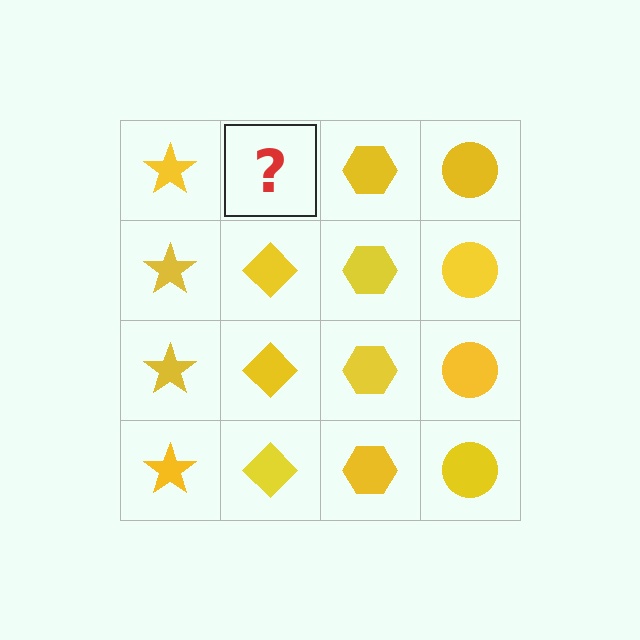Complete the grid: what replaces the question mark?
The question mark should be replaced with a yellow diamond.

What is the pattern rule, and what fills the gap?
The rule is that each column has a consistent shape. The gap should be filled with a yellow diamond.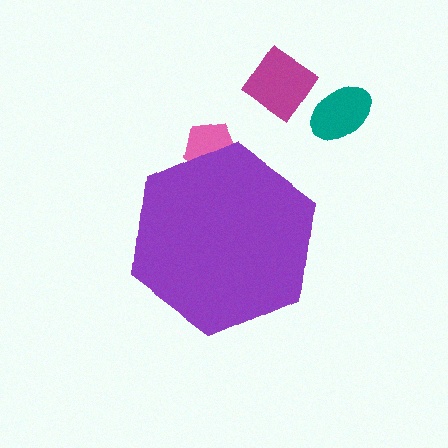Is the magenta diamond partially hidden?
No, the magenta diamond is fully visible.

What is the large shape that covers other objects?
A purple hexagon.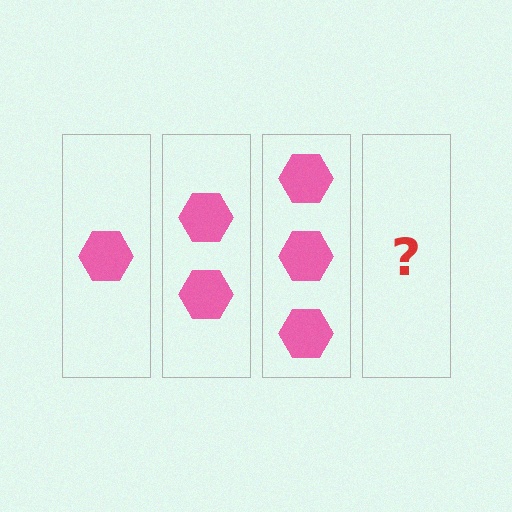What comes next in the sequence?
The next element should be 4 hexagons.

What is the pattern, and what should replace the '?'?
The pattern is that each step adds one more hexagon. The '?' should be 4 hexagons.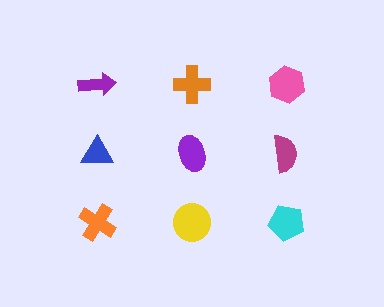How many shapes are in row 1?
3 shapes.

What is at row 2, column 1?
A blue triangle.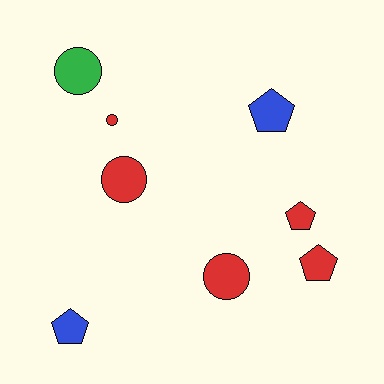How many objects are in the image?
There are 8 objects.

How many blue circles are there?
There are no blue circles.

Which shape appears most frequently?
Pentagon, with 4 objects.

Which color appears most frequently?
Red, with 5 objects.